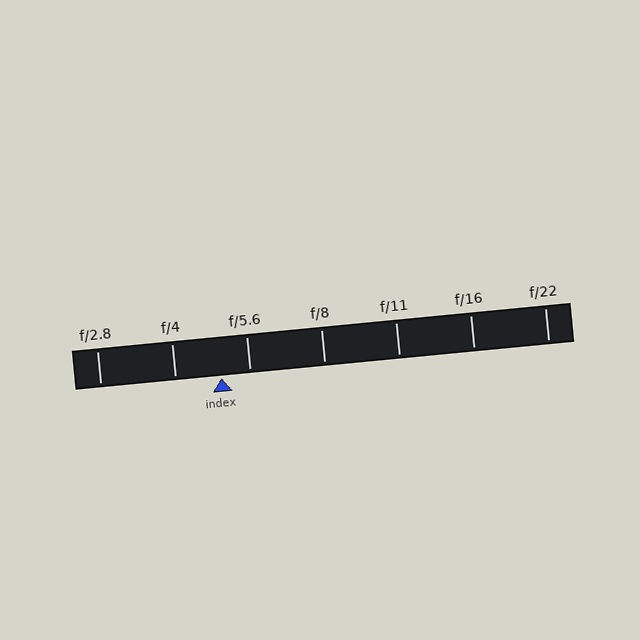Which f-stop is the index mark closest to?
The index mark is closest to f/5.6.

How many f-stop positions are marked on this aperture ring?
There are 7 f-stop positions marked.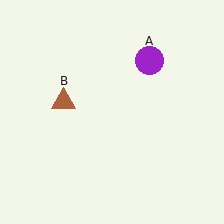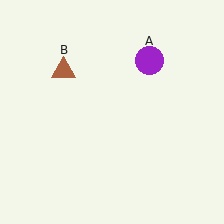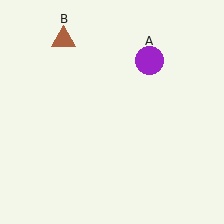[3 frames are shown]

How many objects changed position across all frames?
1 object changed position: brown triangle (object B).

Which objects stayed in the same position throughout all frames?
Purple circle (object A) remained stationary.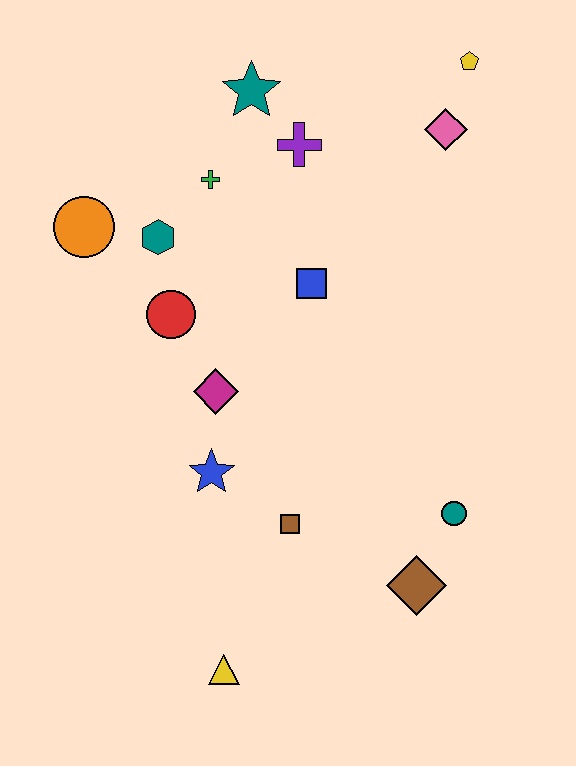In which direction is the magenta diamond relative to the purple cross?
The magenta diamond is below the purple cross.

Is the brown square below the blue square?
Yes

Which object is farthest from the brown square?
The yellow pentagon is farthest from the brown square.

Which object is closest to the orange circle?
The teal hexagon is closest to the orange circle.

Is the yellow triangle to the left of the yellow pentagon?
Yes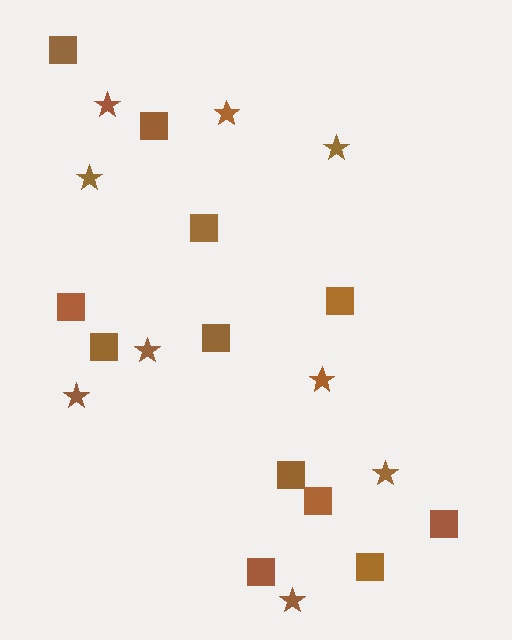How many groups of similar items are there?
There are 2 groups: one group of stars (9) and one group of squares (12).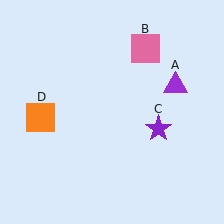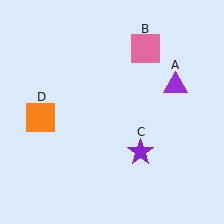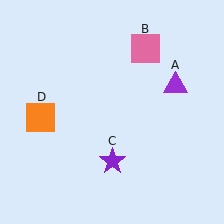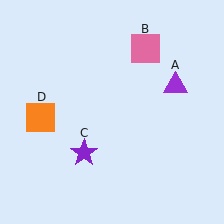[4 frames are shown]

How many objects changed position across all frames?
1 object changed position: purple star (object C).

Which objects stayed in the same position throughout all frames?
Purple triangle (object A) and pink square (object B) and orange square (object D) remained stationary.